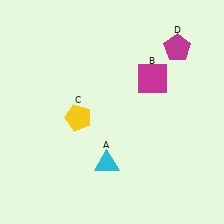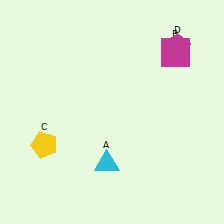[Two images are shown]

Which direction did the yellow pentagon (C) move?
The yellow pentagon (C) moved left.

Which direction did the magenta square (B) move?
The magenta square (B) moved up.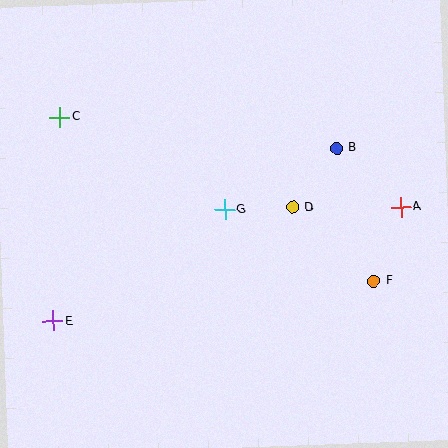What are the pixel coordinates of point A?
Point A is at (401, 207).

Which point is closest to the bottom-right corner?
Point F is closest to the bottom-right corner.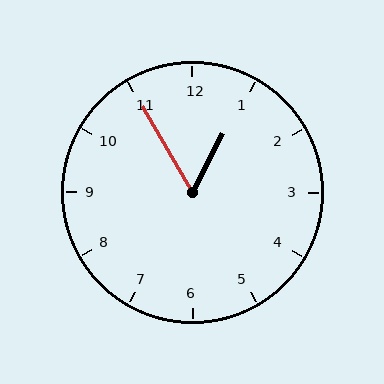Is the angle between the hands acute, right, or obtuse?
It is acute.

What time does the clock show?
12:55.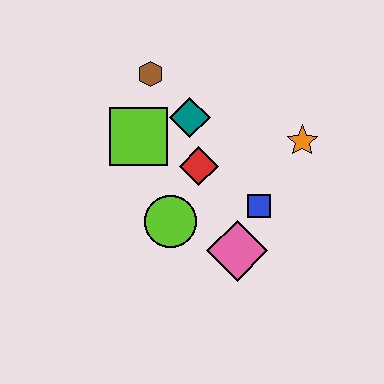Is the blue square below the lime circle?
No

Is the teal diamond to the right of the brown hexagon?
Yes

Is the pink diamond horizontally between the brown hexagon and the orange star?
Yes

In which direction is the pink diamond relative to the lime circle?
The pink diamond is to the right of the lime circle.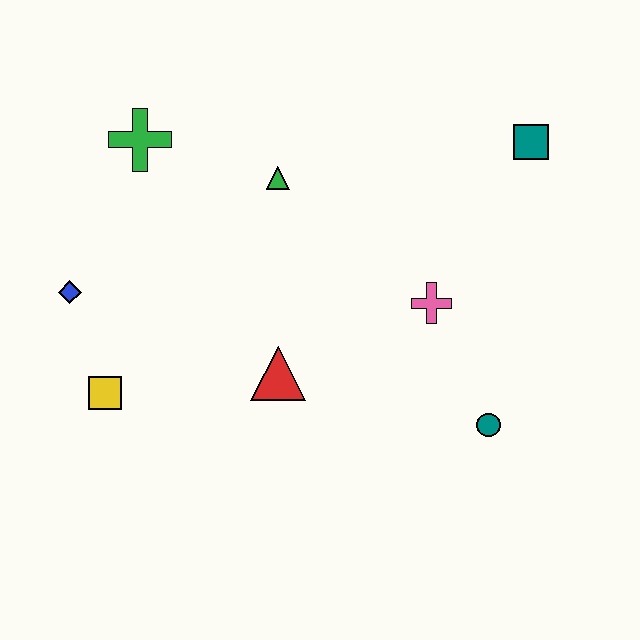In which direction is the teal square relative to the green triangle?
The teal square is to the right of the green triangle.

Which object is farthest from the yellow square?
The teal square is farthest from the yellow square.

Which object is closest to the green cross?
The green triangle is closest to the green cross.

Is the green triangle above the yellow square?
Yes